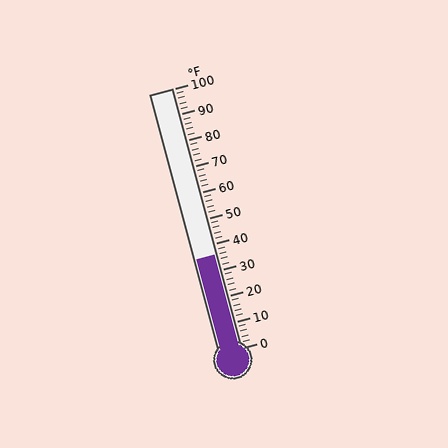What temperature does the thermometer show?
The thermometer shows approximately 36°F.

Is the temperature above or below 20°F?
The temperature is above 20°F.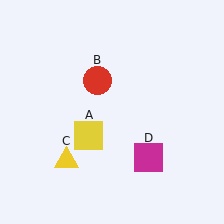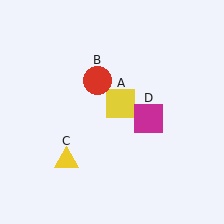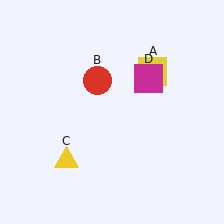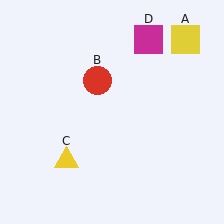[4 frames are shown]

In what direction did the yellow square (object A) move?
The yellow square (object A) moved up and to the right.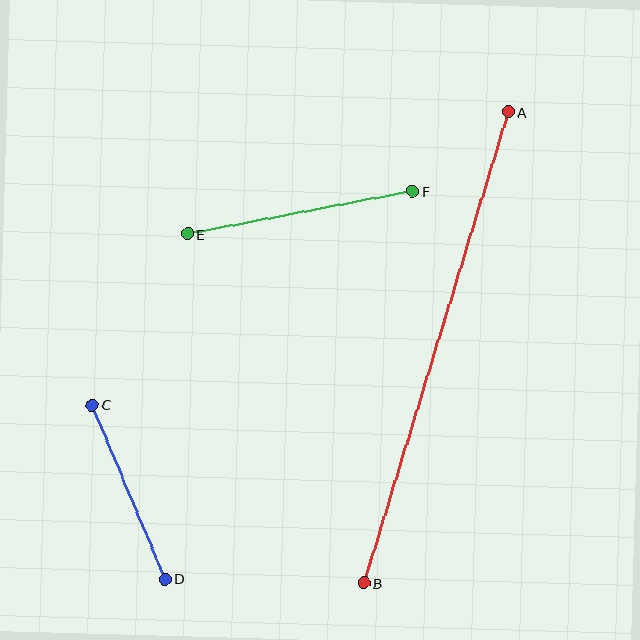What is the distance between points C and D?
The distance is approximately 189 pixels.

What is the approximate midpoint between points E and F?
The midpoint is at approximately (300, 213) pixels.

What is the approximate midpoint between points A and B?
The midpoint is at approximately (436, 348) pixels.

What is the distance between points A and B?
The distance is approximately 493 pixels.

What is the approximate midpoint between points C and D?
The midpoint is at approximately (129, 492) pixels.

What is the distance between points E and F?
The distance is approximately 228 pixels.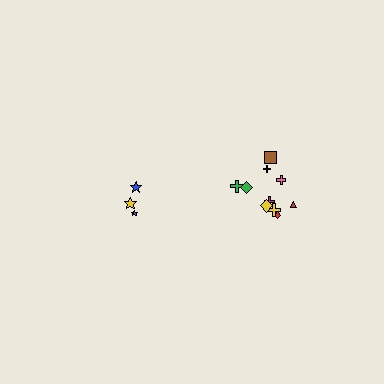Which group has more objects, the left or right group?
The right group.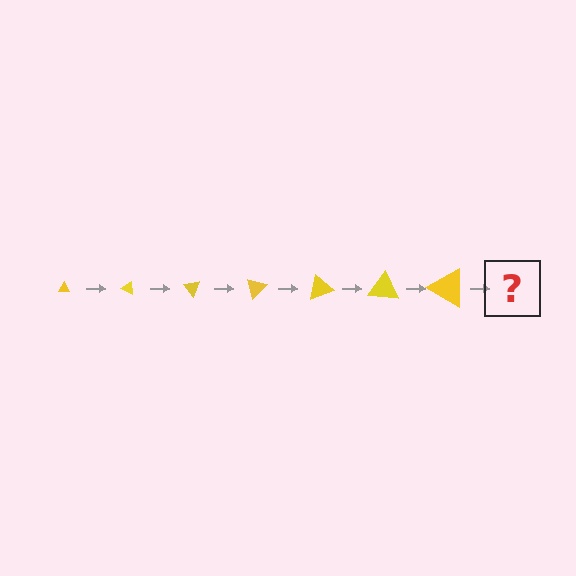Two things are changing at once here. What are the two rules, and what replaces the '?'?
The two rules are that the triangle grows larger each step and it rotates 25 degrees each step. The '?' should be a triangle, larger than the previous one and rotated 175 degrees from the start.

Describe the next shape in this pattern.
It should be a triangle, larger than the previous one and rotated 175 degrees from the start.